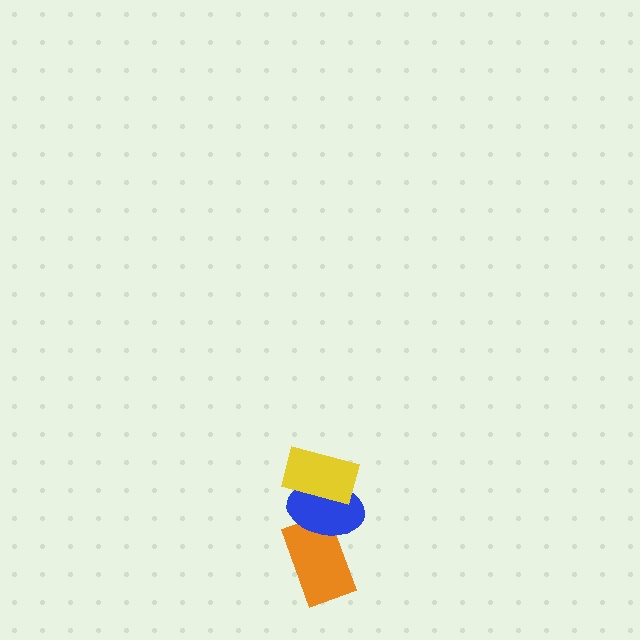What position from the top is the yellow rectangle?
The yellow rectangle is 1st from the top.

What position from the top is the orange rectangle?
The orange rectangle is 3rd from the top.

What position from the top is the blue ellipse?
The blue ellipse is 2nd from the top.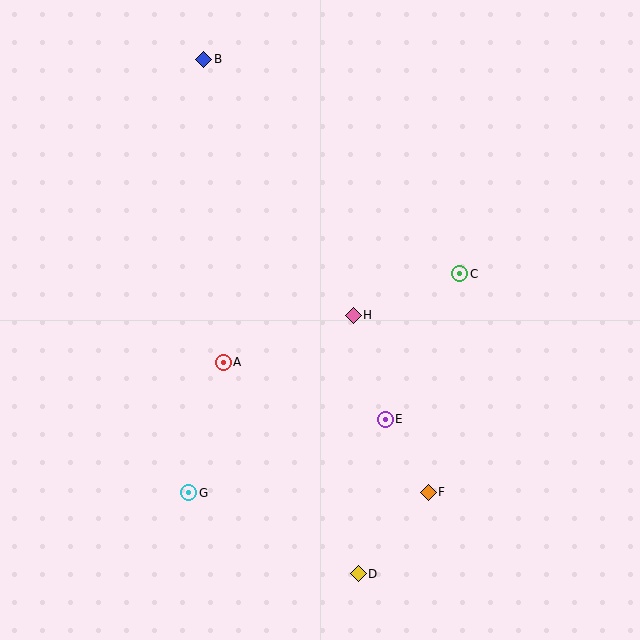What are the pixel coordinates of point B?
Point B is at (204, 59).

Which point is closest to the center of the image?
Point H at (353, 315) is closest to the center.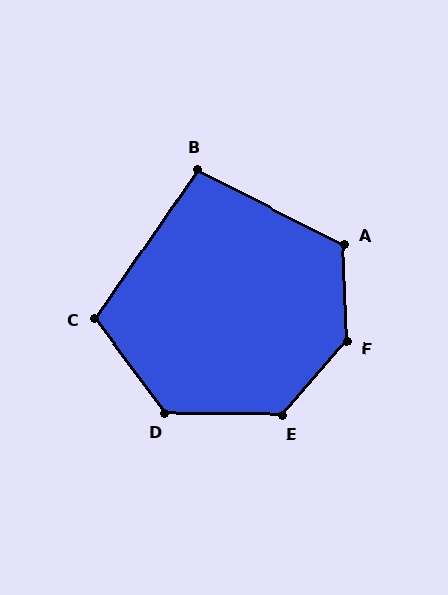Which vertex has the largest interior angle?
F, at approximately 136 degrees.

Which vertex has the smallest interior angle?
B, at approximately 97 degrees.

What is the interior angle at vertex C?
Approximately 109 degrees (obtuse).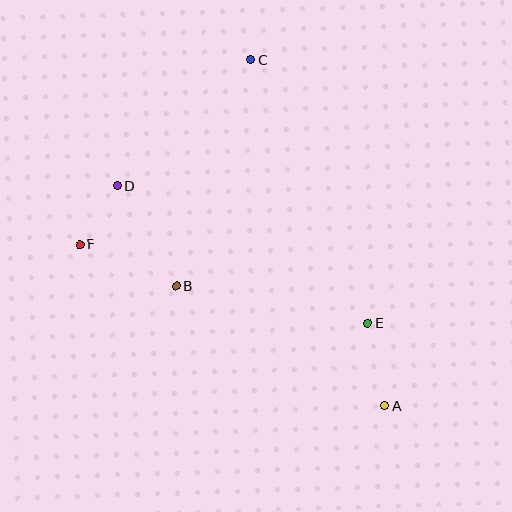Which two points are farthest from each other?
Points A and C are farthest from each other.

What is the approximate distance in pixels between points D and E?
The distance between D and E is approximately 286 pixels.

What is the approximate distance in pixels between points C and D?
The distance between C and D is approximately 184 pixels.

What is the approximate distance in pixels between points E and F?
The distance between E and F is approximately 298 pixels.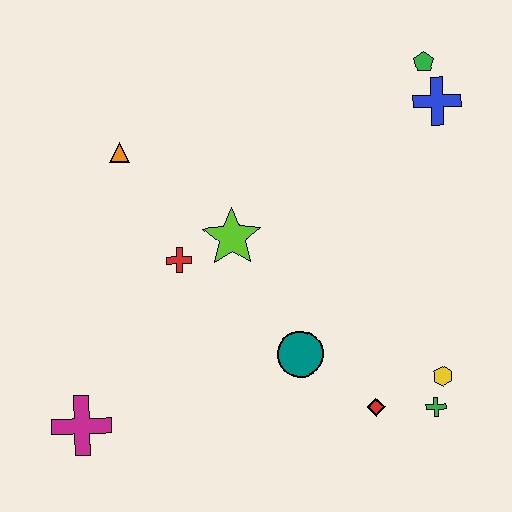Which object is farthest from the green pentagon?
The magenta cross is farthest from the green pentagon.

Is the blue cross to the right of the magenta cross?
Yes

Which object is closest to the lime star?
The red cross is closest to the lime star.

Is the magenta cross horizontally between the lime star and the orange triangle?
No